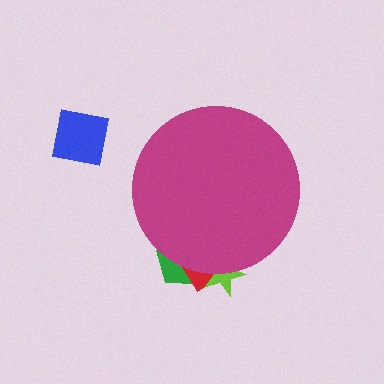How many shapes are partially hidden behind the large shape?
3 shapes are partially hidden.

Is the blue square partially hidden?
No, the blue square is fully visible.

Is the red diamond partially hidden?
Yes, the red diamond is partially hidden behind the magenta circle.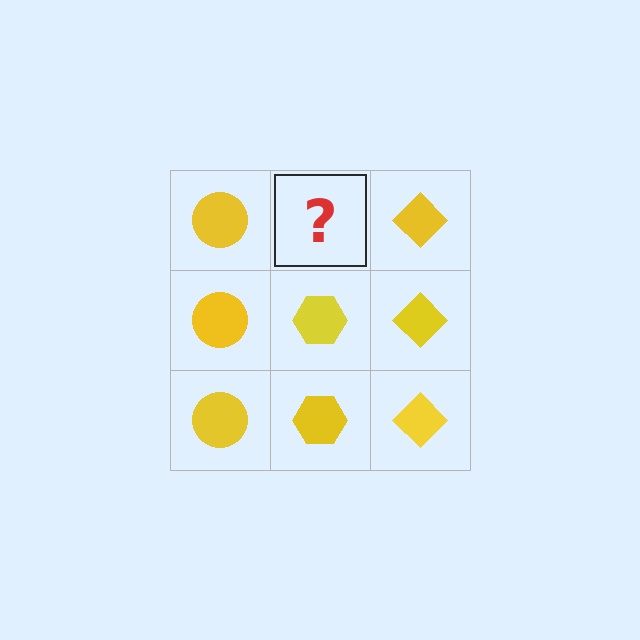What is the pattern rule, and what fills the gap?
The rule is that each column has a consistent shape. The gap should be filled with a yellow hexagon.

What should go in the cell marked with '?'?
The missing cell should contain a yellow hexagon.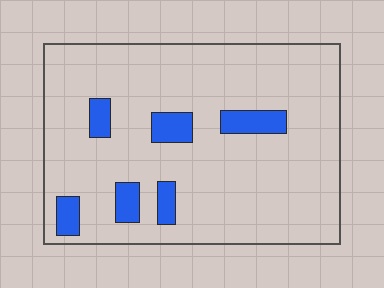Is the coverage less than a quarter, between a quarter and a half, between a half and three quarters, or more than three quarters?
Less than a quarter.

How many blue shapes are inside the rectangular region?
6.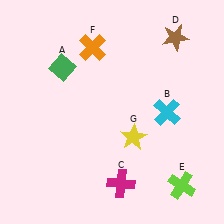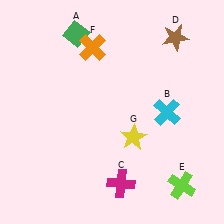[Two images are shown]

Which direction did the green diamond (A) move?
The green diamond (A) moved up.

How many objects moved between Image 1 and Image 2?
1 object moved between the two images.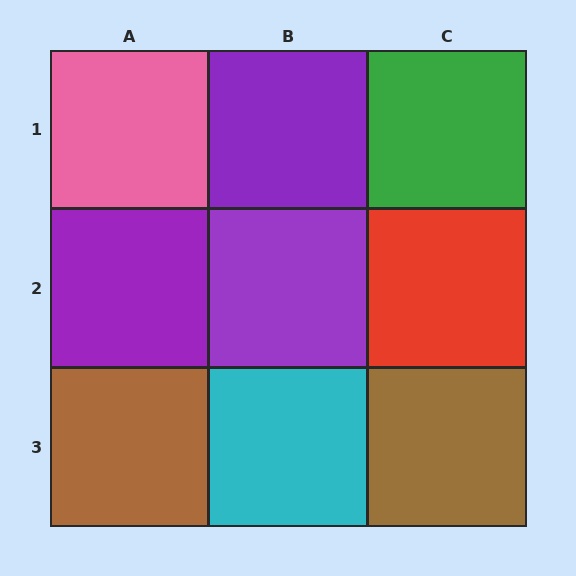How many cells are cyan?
1 cell is cyan.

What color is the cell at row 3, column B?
Cyan.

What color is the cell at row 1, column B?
Purple.